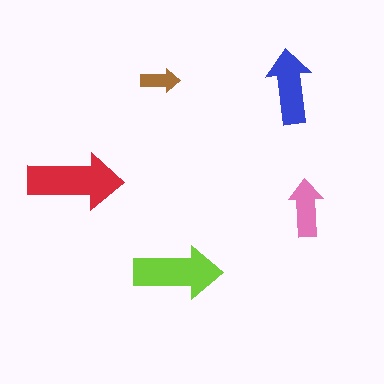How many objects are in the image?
There are 5 objects in the image.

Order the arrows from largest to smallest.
the red one, the lime one, the blue one, the pink one, the brown one.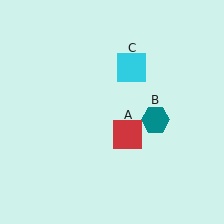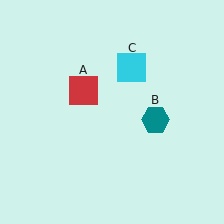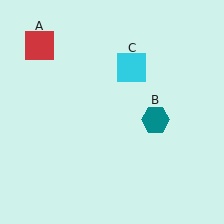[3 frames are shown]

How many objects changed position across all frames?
1 object changed position: red square (object A).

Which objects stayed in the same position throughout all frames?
Teal hexagon (object B) and cyan square (object C) remained stationary.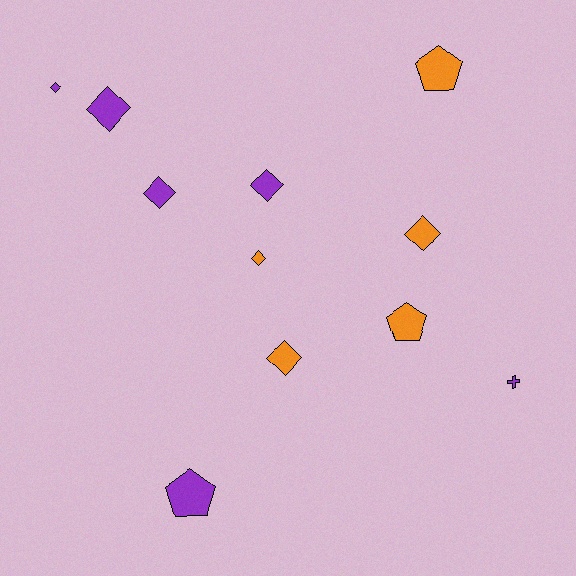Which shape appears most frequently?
Diamond, with 7 objects.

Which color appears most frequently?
Purple, with 6 objects.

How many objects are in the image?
There are 11 objects.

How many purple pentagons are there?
There is 1 purple pentagon.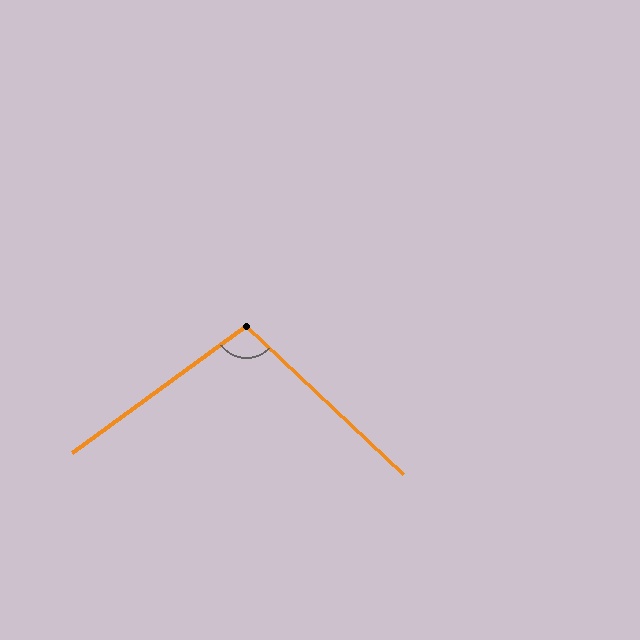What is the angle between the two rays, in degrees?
Approximately 100 degrees.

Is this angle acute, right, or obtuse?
It is obtuse.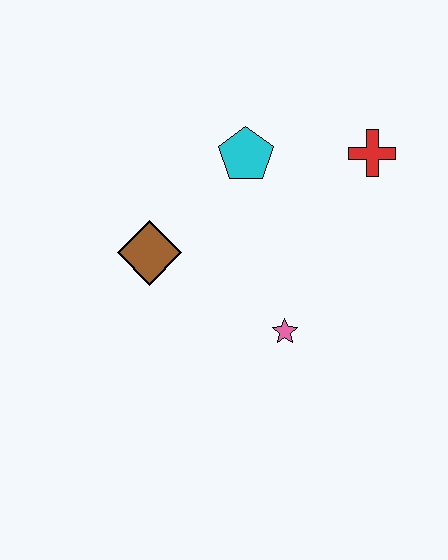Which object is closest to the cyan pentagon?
The red cross is closest to the cyan pentagon.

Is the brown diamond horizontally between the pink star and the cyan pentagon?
No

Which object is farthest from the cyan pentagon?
The pink star is farthest from the cyan pentagon.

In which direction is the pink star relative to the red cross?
The pink star is below the red cross.